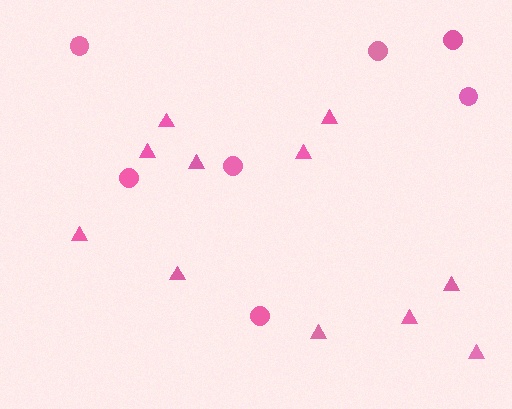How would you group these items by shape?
There are 2 groups: one group of triangles (11) and one group of circles (7).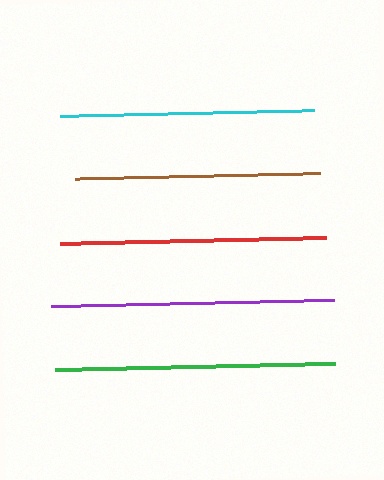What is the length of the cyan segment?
The cyan segment is approximately 254 pixels long.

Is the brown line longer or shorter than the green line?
The green line is longer than the brown line.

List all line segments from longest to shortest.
From longest to shortest: purple, green, red, cyan, brown.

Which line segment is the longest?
The purple line is the longest at approximately 283 pixels.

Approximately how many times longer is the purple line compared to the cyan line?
The purple line is approximately 1.1 times the length of the cyan line.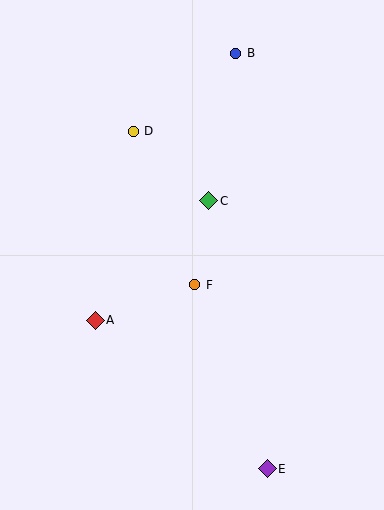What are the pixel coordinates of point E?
Point E is at (267, 469).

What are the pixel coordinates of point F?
Point F is at (195, 285).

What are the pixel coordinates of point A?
Point A is at (95, 320).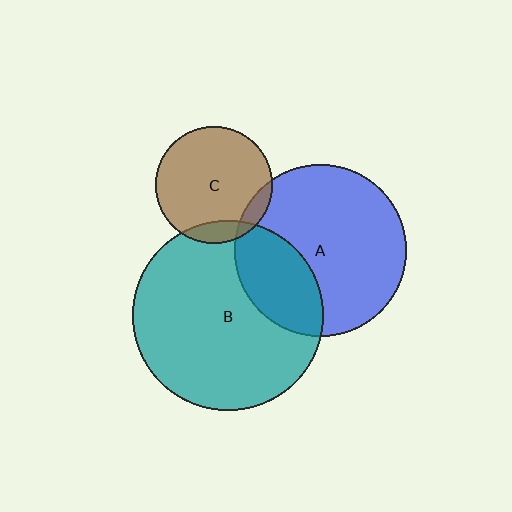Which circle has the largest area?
Circle B (teal).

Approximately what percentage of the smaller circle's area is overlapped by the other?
Approximately 30%.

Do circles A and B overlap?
Yes.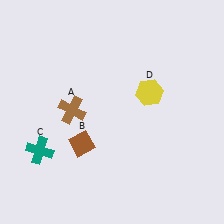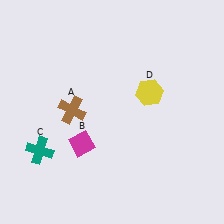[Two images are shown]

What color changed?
The diamond (B) changed from brown in Image 1 to magenta in Image 2.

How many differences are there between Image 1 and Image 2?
There is 1 difference between the two images.